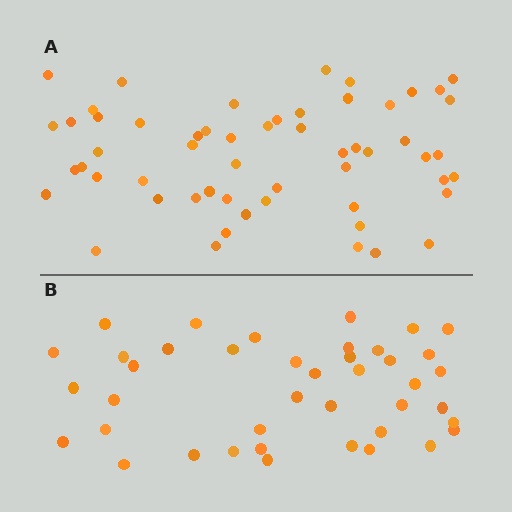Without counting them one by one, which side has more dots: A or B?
Region A (the top region) has more dots.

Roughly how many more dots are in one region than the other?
Region A has approximately 15 more dots than region B.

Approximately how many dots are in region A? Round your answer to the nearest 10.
About 60 dots. (The exact count is 56, which rounds to 60.)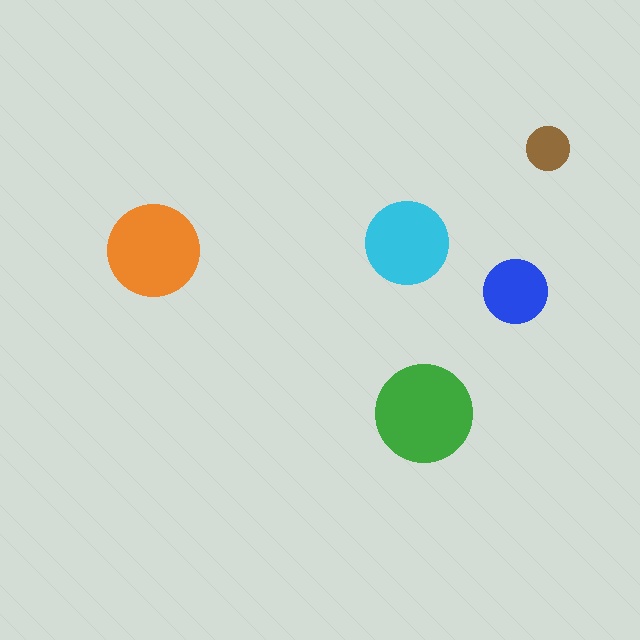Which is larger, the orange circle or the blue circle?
The orange one.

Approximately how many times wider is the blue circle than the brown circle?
About 1.5 times wider.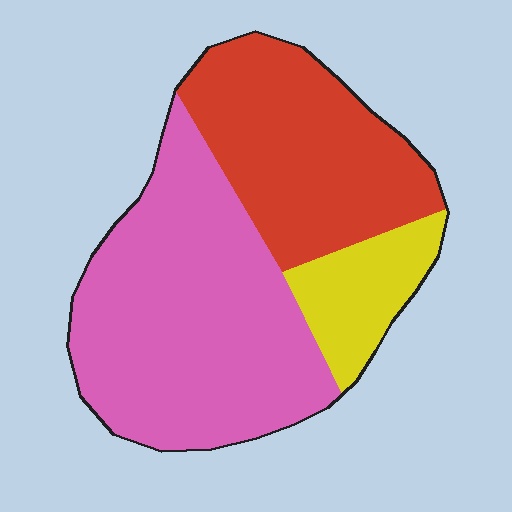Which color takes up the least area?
Yellow, at roughly 15%.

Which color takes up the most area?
Pink, at roughly 55%.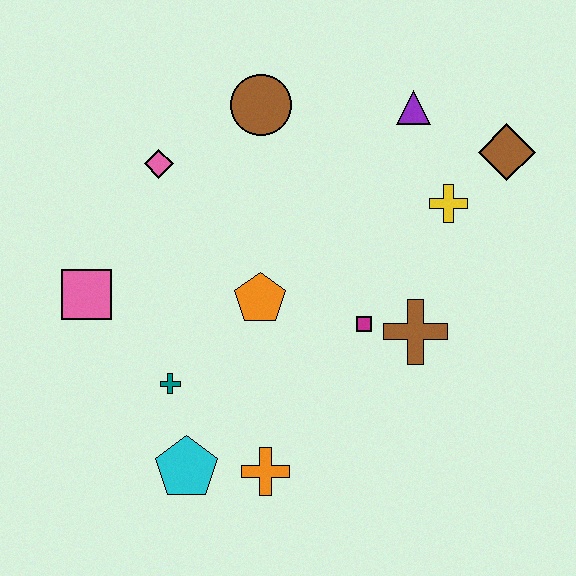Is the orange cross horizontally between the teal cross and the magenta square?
Yes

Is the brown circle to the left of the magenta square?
Yes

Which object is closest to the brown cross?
The magenta square is closest to the brown cross.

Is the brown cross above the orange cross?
Yes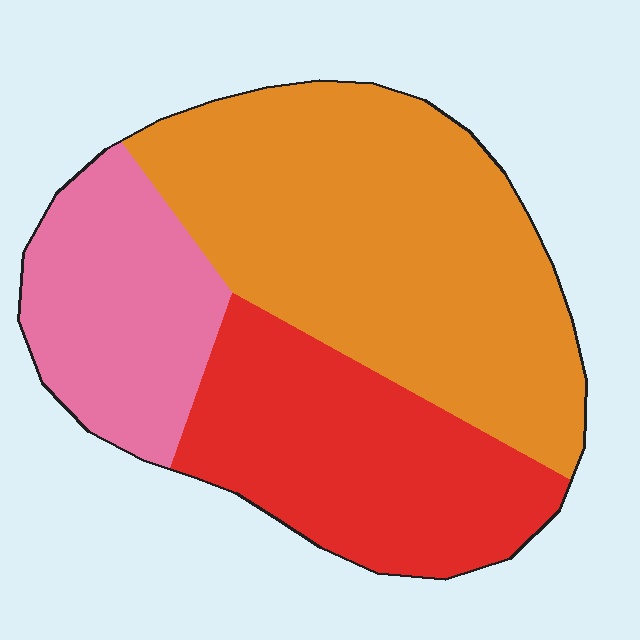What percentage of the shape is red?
Red covers about 30% of the shape.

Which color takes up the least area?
Pink, at roughly 20%.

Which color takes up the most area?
Orange, at roughly 50%.